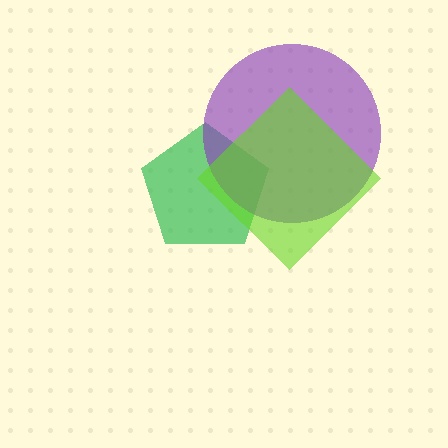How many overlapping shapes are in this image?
There are 3 overlapping shapes in the image.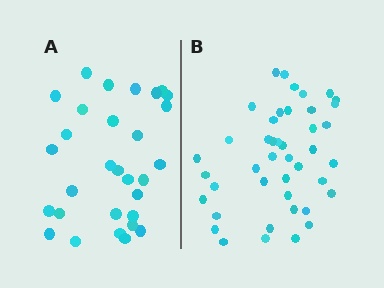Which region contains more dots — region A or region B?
Region B (the right region) has more dots.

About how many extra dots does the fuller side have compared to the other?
Region B has approximately 15 more dots than region A.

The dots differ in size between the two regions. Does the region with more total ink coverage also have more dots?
No. Region A has more total ink coverage because its dots are larger, but region B actually contains more individual dots. Total area can be misleading — the number of items is what matters here.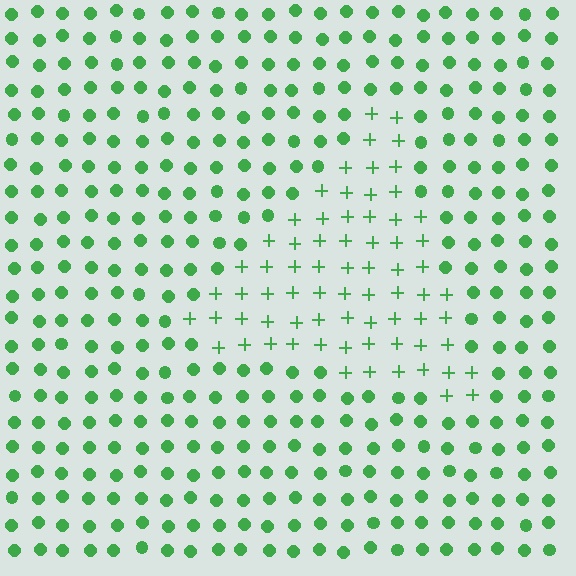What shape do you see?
I see a triangle.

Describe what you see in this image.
The image is filled with small green elements arranged in a uniform grid. A triangle-shaped region contains plus signs, while the surrounding area contains circles. The boundary is defined purely by the change in element shape.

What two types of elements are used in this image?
The image uses plus signs inside the triangle region and circles outside it.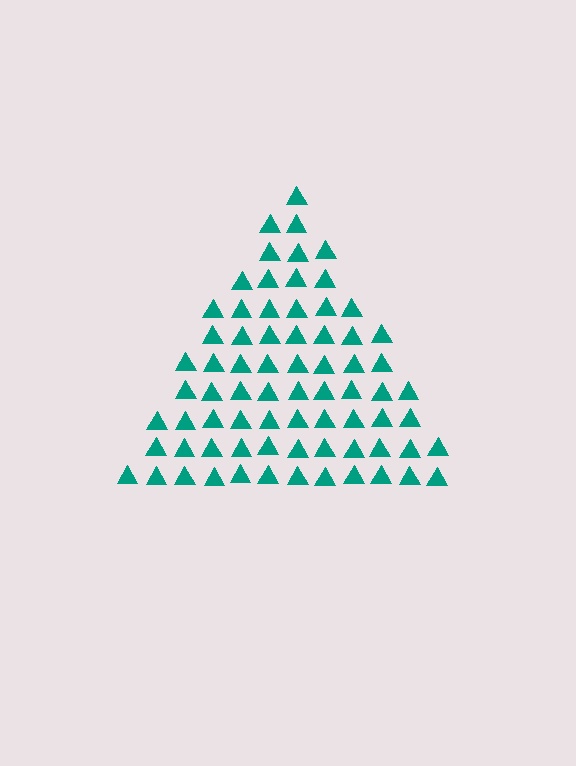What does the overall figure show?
The overall figure shows a triangle.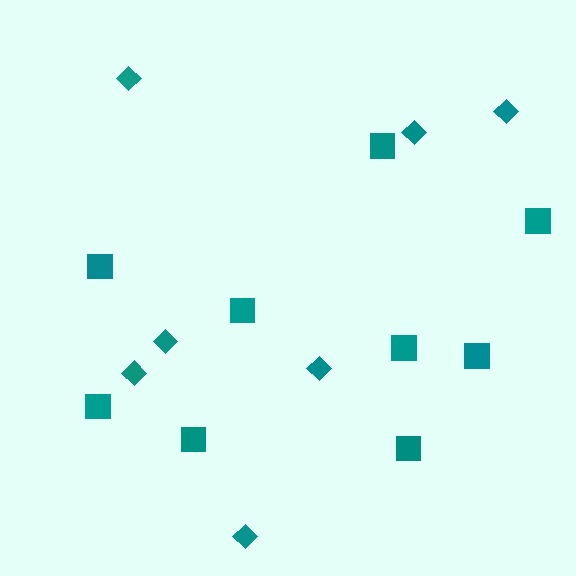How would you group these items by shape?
There are 2 groups: one group of diamonds (7) and one group of squares (9).